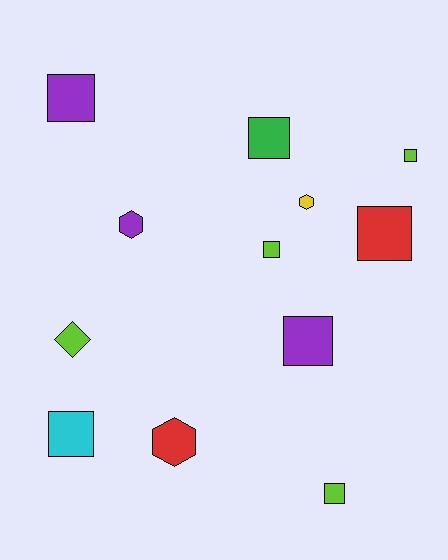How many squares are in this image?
There are 8 squares.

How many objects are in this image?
There are 12 objects.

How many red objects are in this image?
There are 2 red objects.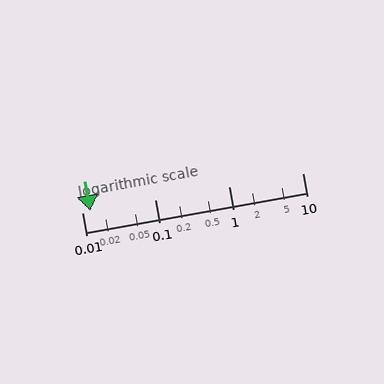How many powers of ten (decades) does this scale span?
The scale spans 3 decades, from 0.01 to 10.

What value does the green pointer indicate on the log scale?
The pointer indicates approximately 0.013.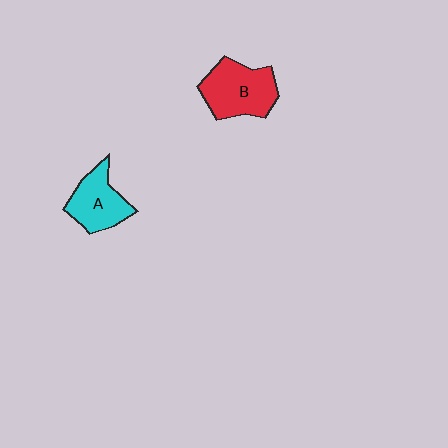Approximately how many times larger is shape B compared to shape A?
Approximately 1.3 times.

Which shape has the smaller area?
Shape A (cyan).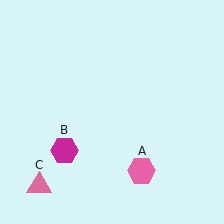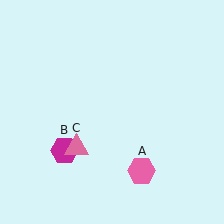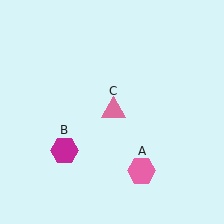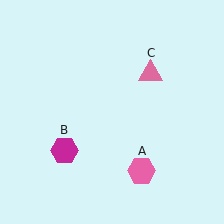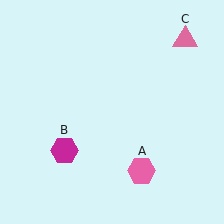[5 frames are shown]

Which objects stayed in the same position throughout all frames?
Pink hexagon (object A) and magenta hexagon (object B) remained stationary.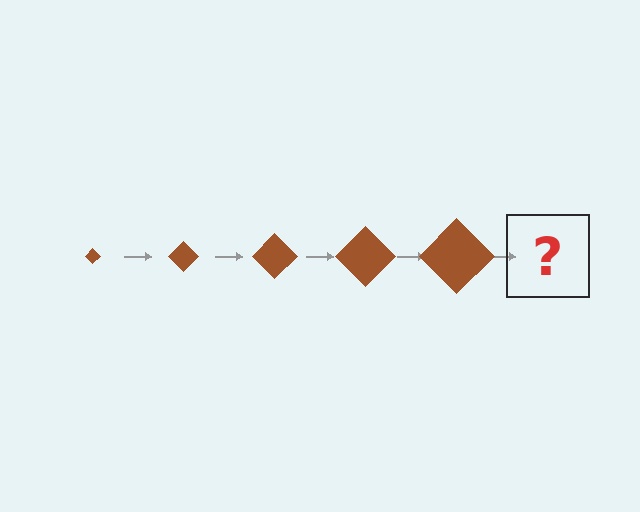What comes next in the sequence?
The next element should be a brown diamond, larger than the previous one.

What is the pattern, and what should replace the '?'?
The pattern is that the diamond gets progressively larger each step. The '?' should be a brown diamond, larger than the previous one.